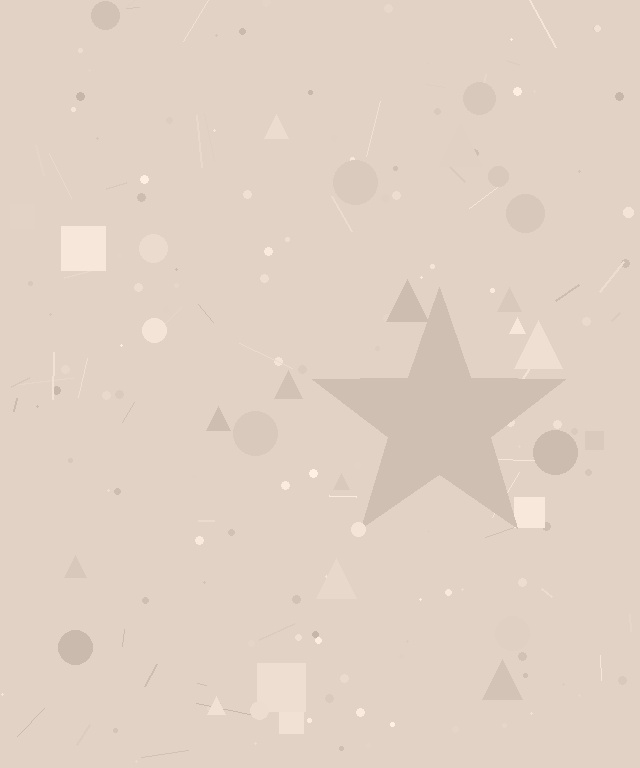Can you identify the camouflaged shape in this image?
The camouflaged shape is a star.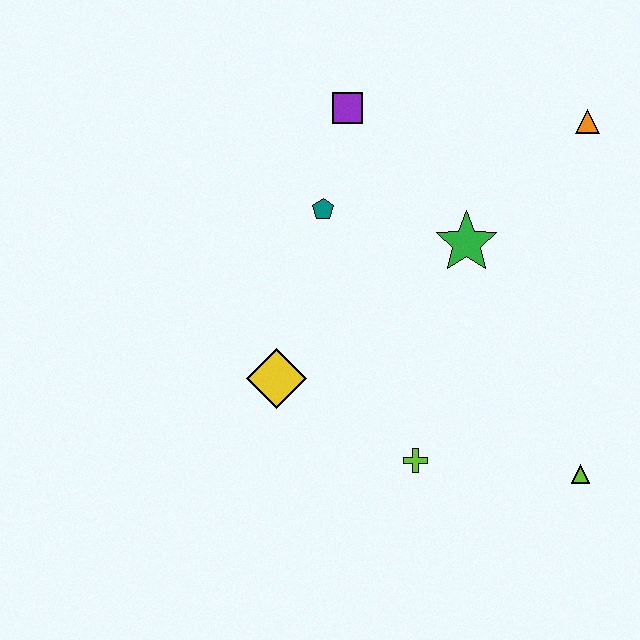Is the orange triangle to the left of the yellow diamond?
No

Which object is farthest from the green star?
The lime triangle is farthest from the green star.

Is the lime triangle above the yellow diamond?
No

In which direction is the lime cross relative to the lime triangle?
The lime cross is to the left of the lime triangle.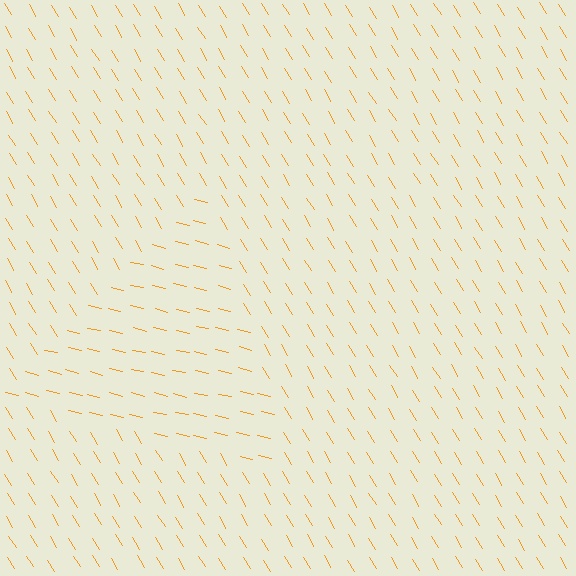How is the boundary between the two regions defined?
The boundary is defined purely by a change in line orientation (approximately 45 degrees difference). All lines are the same color and thickness.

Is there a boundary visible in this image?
Yes, there is a texture boundary formed by a change in line orientation.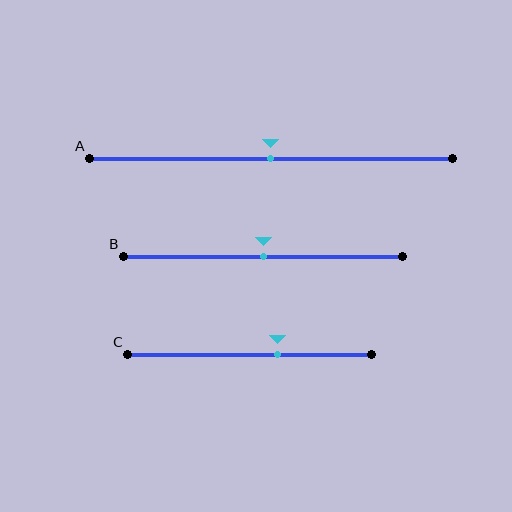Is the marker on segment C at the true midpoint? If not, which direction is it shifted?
No, the marker on segment C is shifted to the right by about 11% of the segment length.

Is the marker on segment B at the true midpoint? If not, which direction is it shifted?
Yes, the marker on segment B is at the true midpoint.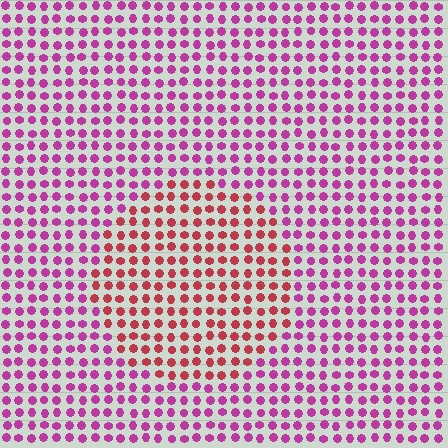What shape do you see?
I see a circle.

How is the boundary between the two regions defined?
The boundary is defined purely by a slight shift in hue (about 40 degrees). Spacing, size, and orientation are identical on both sides.